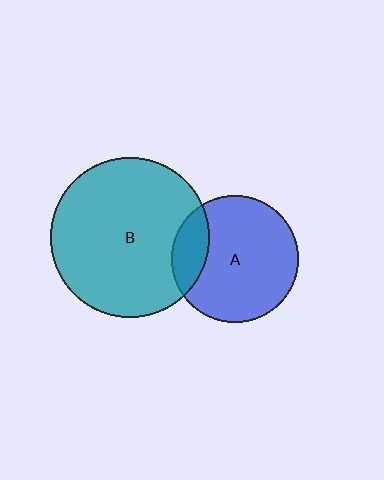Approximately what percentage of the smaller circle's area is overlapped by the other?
Approximately 20%.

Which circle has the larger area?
Circle B (teal).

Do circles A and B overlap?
Yes.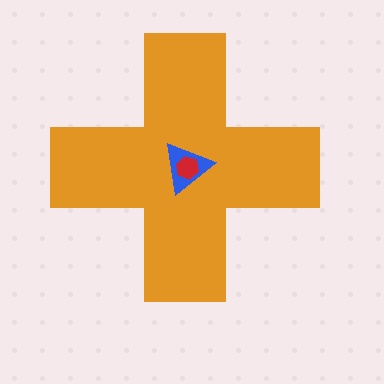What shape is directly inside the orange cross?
The blue triangle.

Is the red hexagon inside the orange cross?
Yes.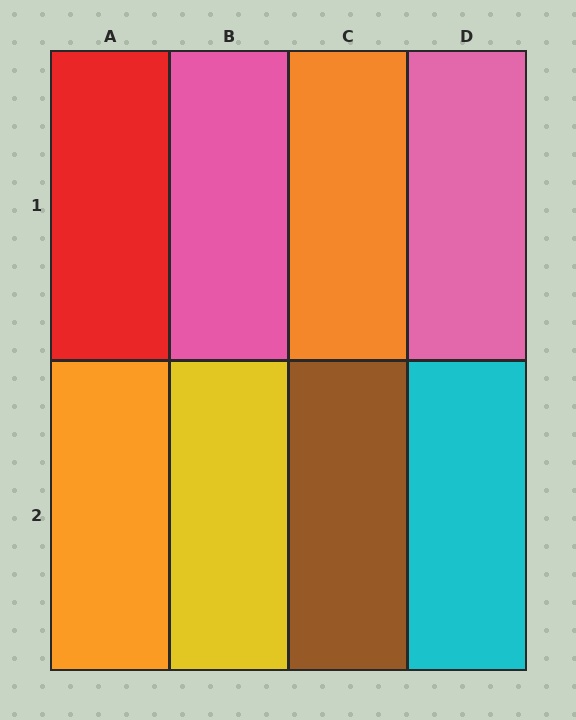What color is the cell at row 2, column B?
Yellow.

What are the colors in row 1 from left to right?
Red, pink, orange, pink.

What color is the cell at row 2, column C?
Brown.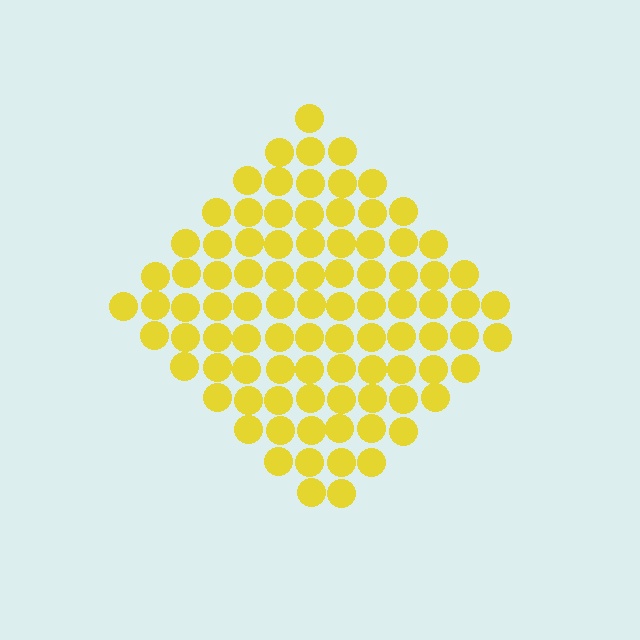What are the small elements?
The small elements are circles.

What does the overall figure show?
The overall figure shows a diamond.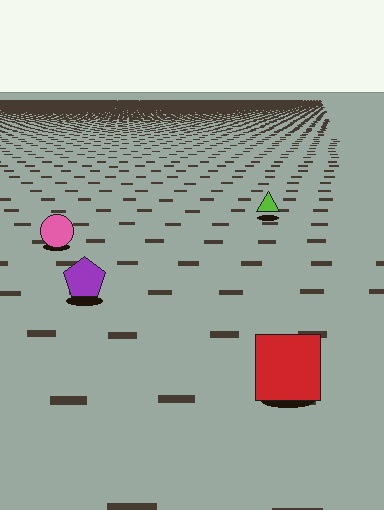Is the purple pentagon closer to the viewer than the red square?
No. The red square is closer — you can tell from the texture gradient: the ground texture is coarser near it.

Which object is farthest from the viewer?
The lime triangle is farthest from the viewer. It appears smaller and the ground texture around it is denser.